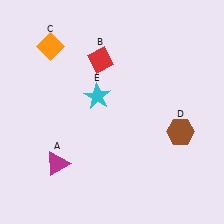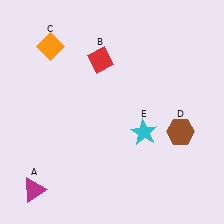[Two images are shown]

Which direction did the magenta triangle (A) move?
The magenta triangle (A) moved down.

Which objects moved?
The objects that moved are: the magenta triangle (A), the cyan star (E).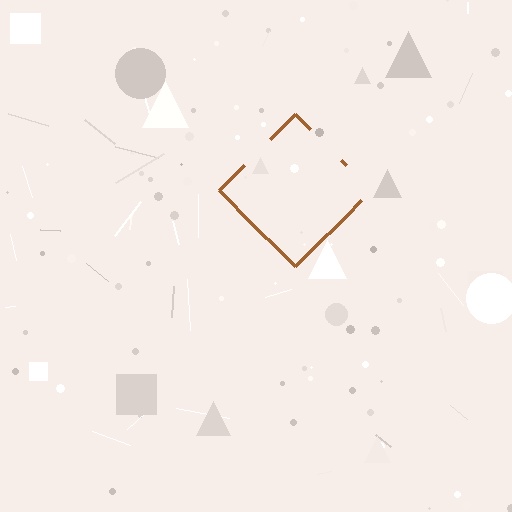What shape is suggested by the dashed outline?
The dashed outline suggests a diamond.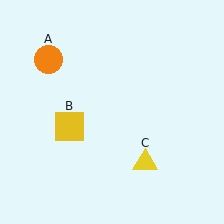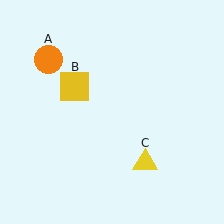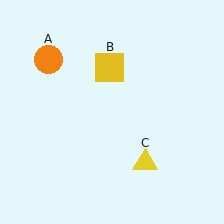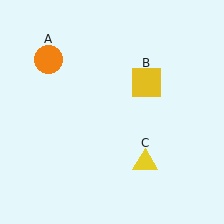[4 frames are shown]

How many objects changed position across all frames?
1 object changed position: yellow square (object B).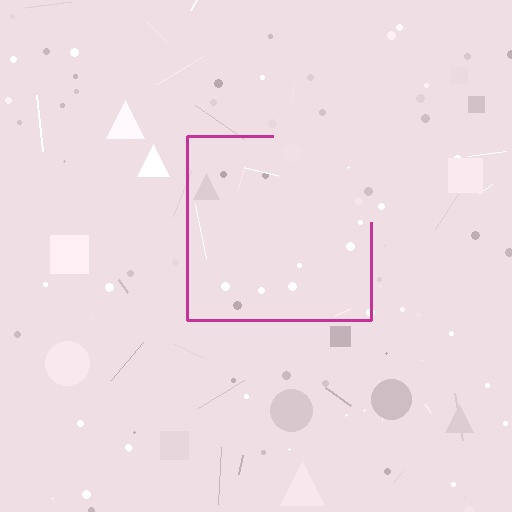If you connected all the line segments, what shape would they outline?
They would outline a square.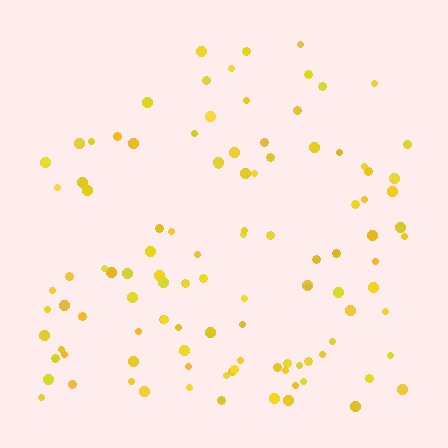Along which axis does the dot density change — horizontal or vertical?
Vertical.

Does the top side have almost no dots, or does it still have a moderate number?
Still a moderate number, just noticeably fewer than the bottom.